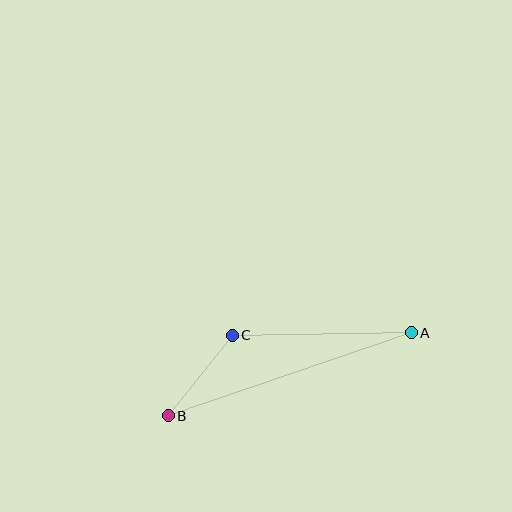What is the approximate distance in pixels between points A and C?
The distance between A and C is approximately 179 pixels.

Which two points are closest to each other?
Points B and C are closest to each other.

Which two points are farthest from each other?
Points A and B are farthest from each other.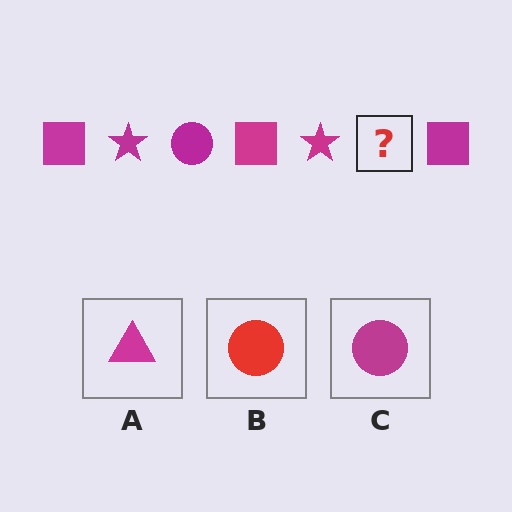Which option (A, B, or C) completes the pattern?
C.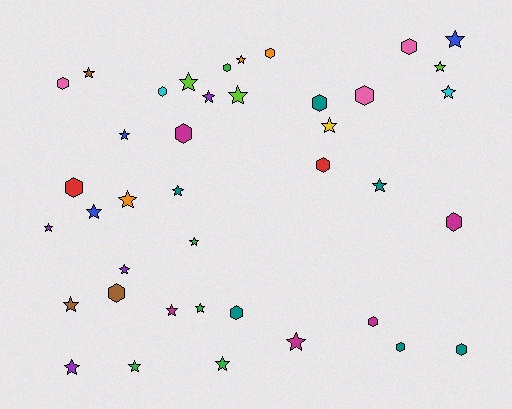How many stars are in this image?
There are 24 stars.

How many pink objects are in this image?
There are 3 pink objects.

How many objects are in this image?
There are 40 objects.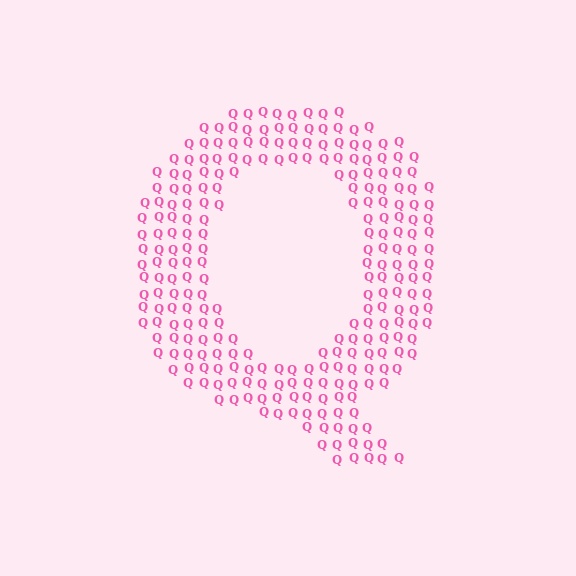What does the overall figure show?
The overall figure shows the letter Q.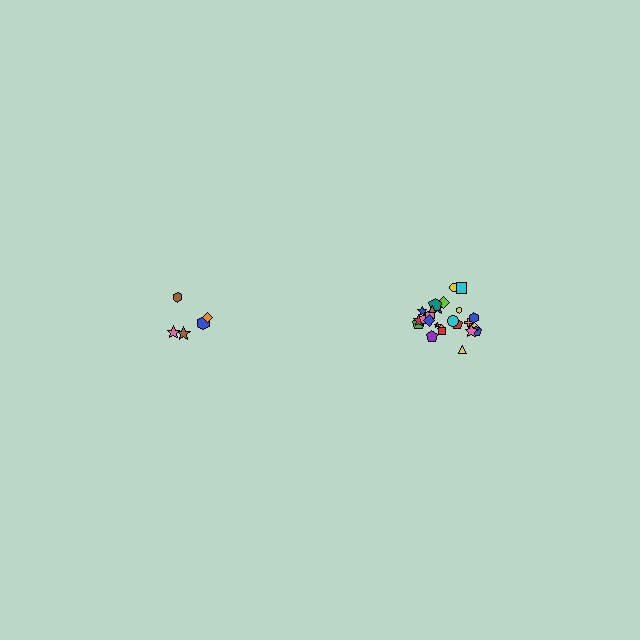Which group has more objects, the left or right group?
The right group.